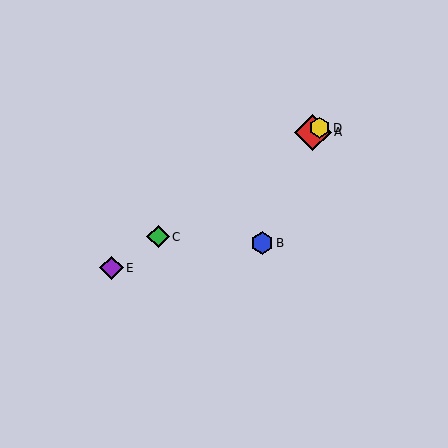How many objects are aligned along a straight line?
4 objects (A, C, D, E) are aligned along a straight line.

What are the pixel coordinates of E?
Object E is at (111, 268).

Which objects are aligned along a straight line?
Objects A, C, D, E are aligned along a straight line.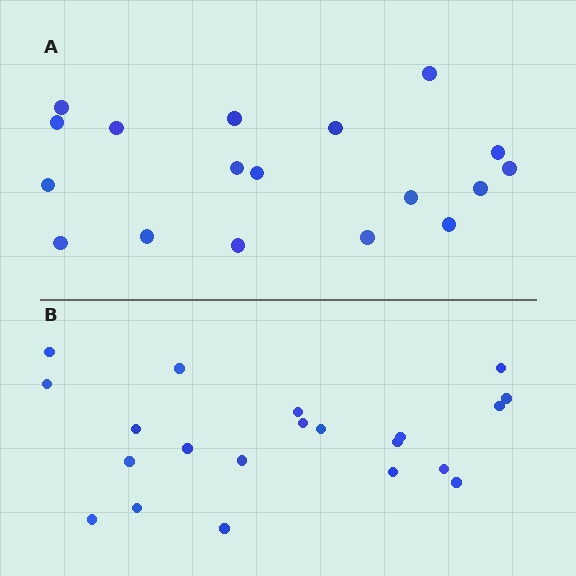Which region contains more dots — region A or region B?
Region B (the bottom region) has more dots.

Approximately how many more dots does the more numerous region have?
Region B has just a few more — roughly 2 or 3 more dots than region A.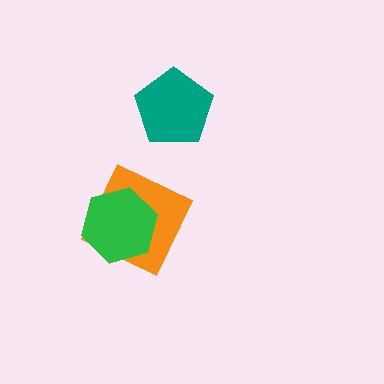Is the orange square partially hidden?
Yes, it is partially covered by another shape.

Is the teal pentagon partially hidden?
No, no other shape covers it.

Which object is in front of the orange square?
The green hexagon is in front of the orange square.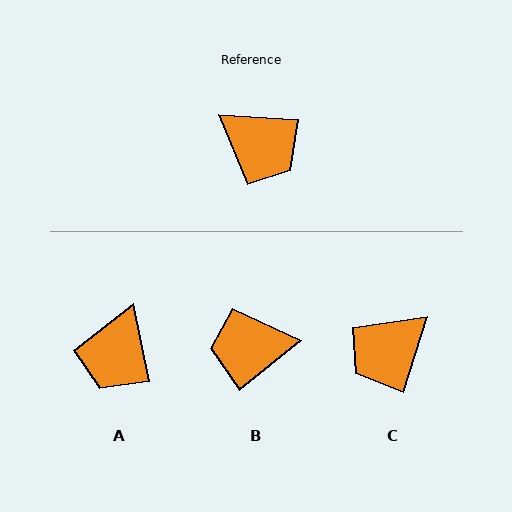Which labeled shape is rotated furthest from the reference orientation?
B, about 137 degrees away.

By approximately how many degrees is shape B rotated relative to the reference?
Approximately 137 degrees clockwise.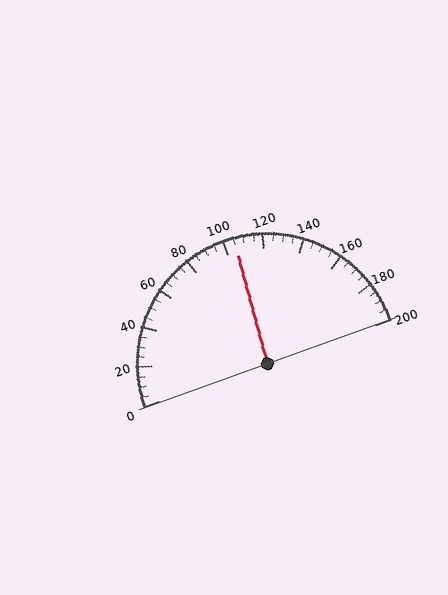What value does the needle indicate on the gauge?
The needle indicates approximately 105.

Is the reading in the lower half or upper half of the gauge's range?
The reading is in the upper half of the range (0 to 200).